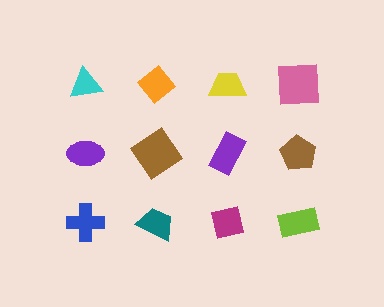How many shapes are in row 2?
4 shapes.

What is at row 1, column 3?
A yellow trapezoid.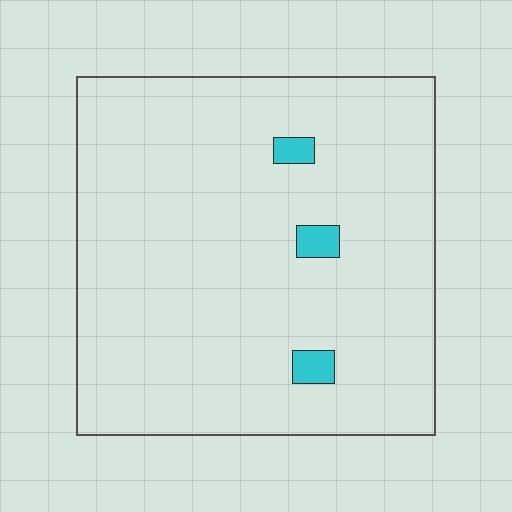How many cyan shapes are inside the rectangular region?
3.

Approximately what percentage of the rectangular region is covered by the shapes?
Approximately 5%.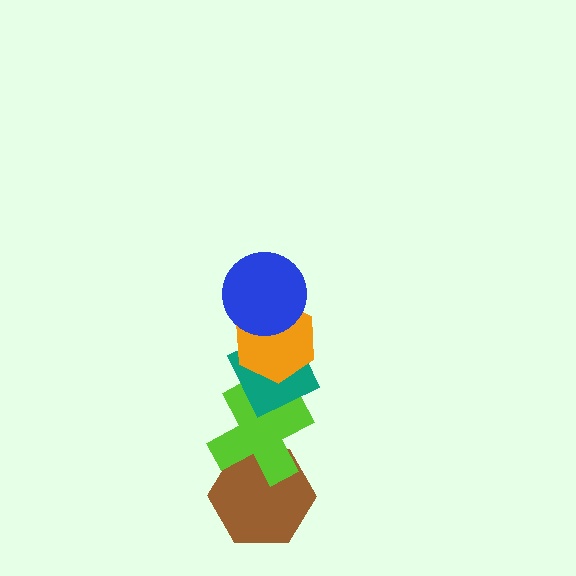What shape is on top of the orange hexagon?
The blue circle is on top of the orange hexagon.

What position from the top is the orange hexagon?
The orange hexagon is 2nd from the top.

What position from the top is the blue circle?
The blue circle is 1st from the top.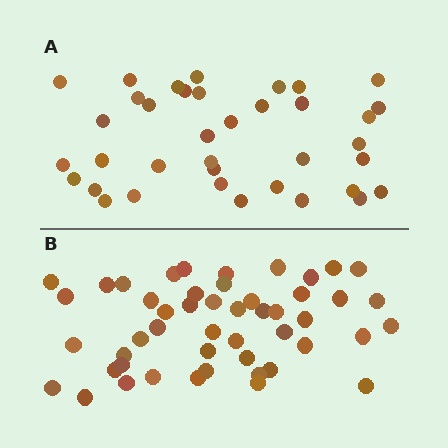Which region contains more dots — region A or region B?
Region B (the bottom region) has more dots.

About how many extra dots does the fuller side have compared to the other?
Region B has roughly 12 or so more dots than region A.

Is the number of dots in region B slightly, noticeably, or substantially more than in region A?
Region B has noticeably more, but not dramatically so. The ratio is roughly 1.3 to 1.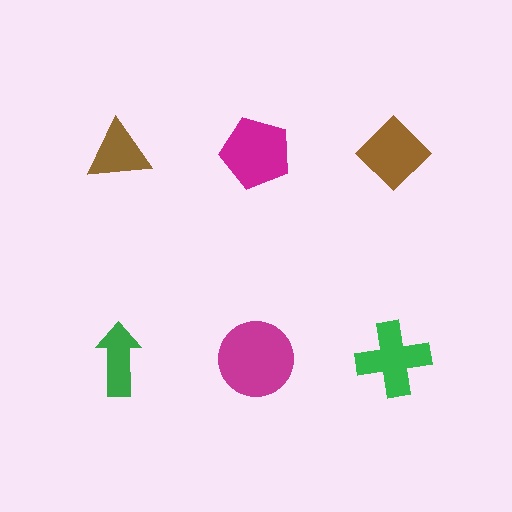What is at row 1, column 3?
A brown diamond.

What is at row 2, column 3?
A green cross.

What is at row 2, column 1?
A green arrow.